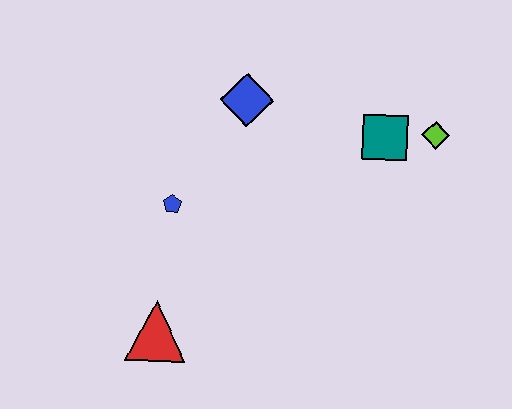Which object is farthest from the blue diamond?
The red triangle is farthest from the blue diamond.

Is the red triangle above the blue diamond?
No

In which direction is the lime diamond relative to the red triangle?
The lime diamond is to the right of the red triangle.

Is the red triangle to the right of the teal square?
No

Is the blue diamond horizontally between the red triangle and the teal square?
Yes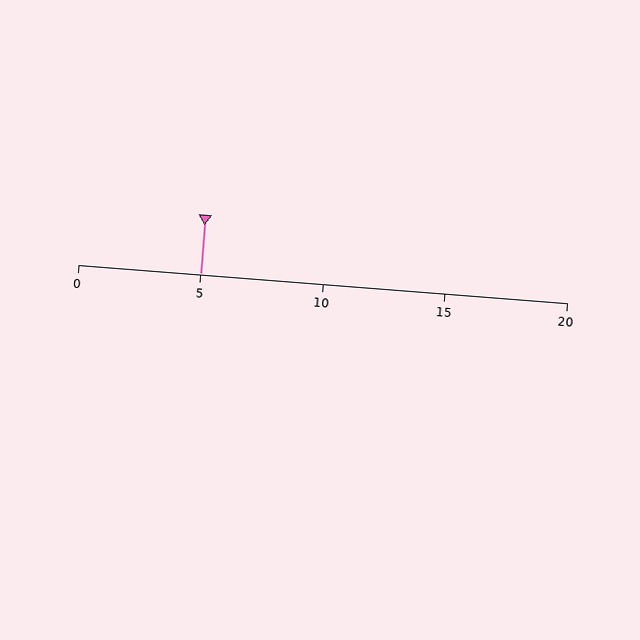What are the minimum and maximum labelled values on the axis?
The axis runs from 0 to 20.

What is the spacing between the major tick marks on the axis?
The major ticks are spaced 5 apart.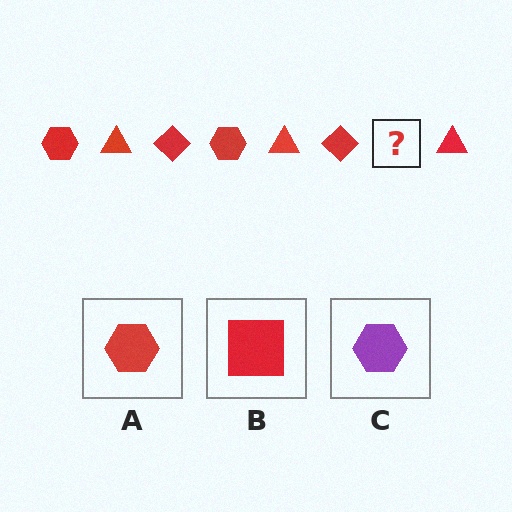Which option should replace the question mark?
Option A.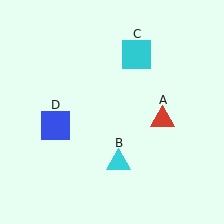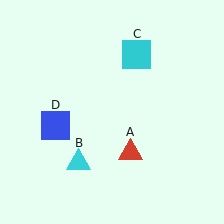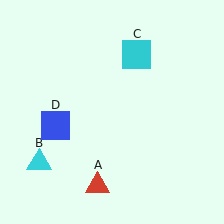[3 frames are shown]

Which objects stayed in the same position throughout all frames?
Cyan square (object C) and blue square (object D) remained stationary.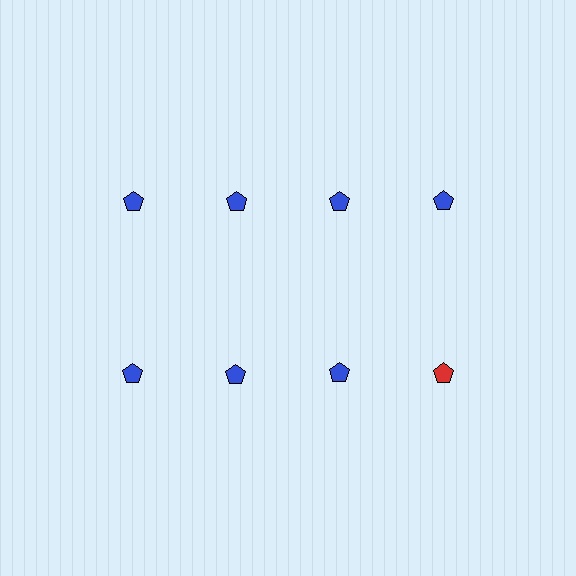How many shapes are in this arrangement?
There are 8 shapes arranged in a grid pattern.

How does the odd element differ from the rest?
It has a different color: red instead of blue.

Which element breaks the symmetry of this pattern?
The red pentagon in the second row, second from right column breaks the symmetry. All other shapes are blue pentagons.